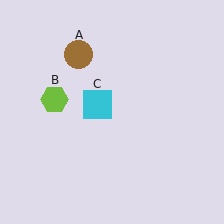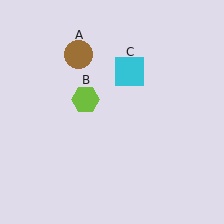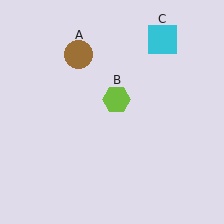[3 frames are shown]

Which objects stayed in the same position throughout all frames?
Brown circle (object A) remained stationary.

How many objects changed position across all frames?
2 objects changed position: lime hexagon (object B), cyan square (object C).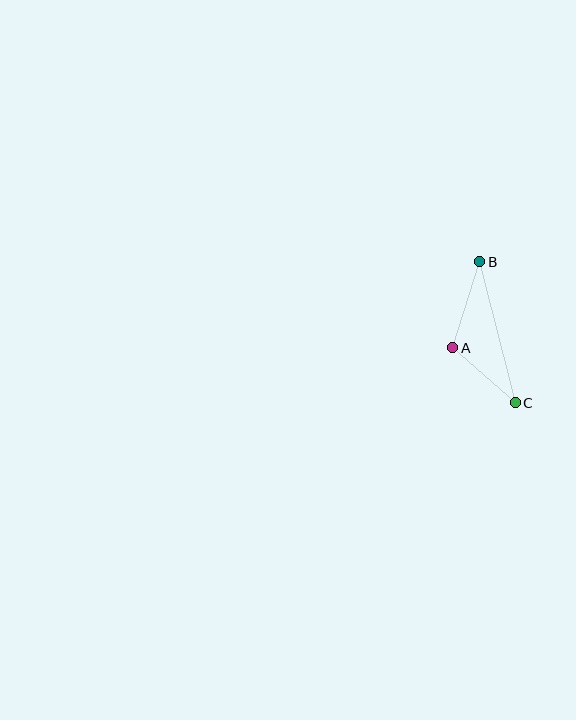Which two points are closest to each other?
Points A and C are closest to each other.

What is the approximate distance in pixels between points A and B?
The distance between A and B is approximately 90 pixels.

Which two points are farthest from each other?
Points B and C are farthest from each other.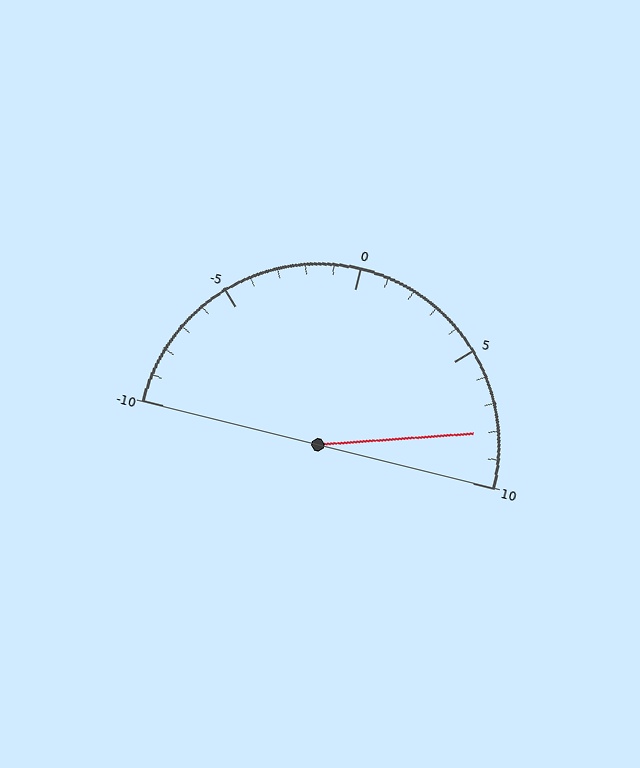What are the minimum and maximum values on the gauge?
The gauge ranges from -10 to 10.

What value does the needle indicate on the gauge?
The needle indicates approximately 8.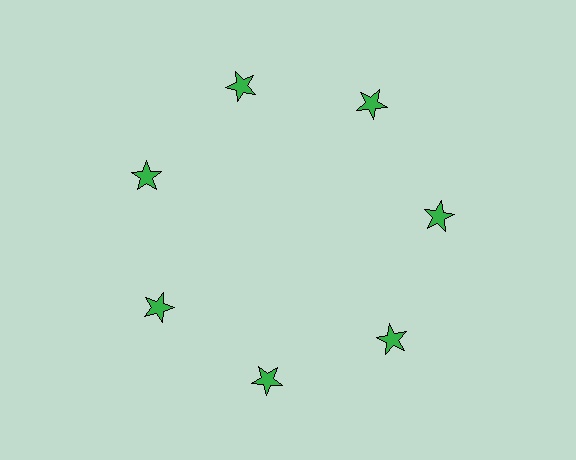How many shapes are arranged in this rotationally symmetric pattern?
There are 7 shapes, arranged in 7 groups of 1.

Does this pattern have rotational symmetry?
Yes, this pattern has 7-fold rotational symmetry. It looks the same after rotating 51 degrees around the center.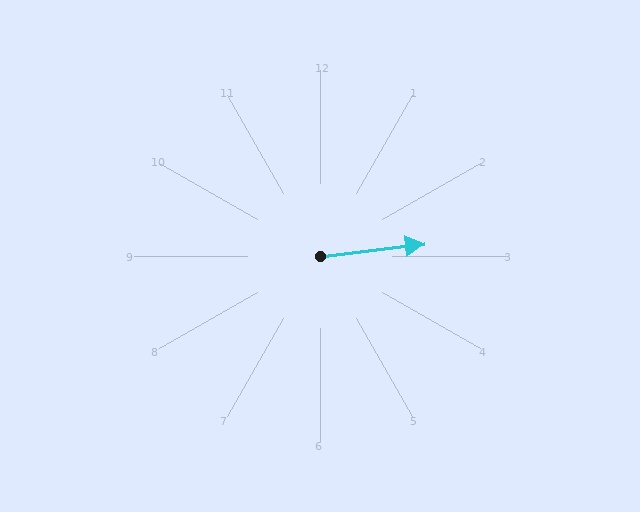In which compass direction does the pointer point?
East.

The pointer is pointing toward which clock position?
Roughly 3 o'clock.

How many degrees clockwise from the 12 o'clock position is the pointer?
Approximately 83 degrees.